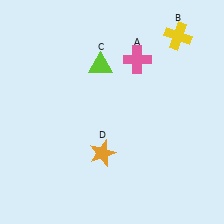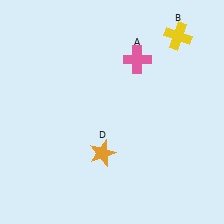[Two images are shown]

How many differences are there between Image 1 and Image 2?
There is 1 difference between the two images.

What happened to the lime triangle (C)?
The lime triangle (C) was removed in Image 2. It was in the top-left area of Image 1.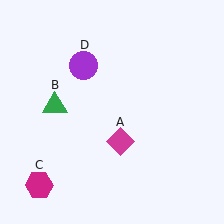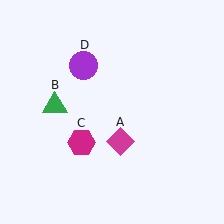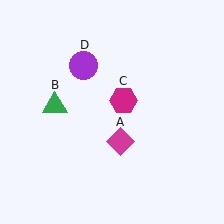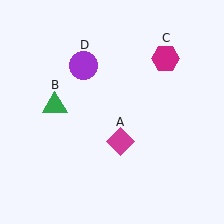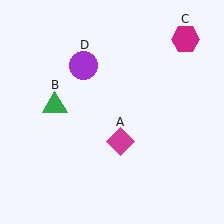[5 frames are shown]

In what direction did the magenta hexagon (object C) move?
The magenta hexagon (object C) moved up and to the right.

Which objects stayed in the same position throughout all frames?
Magenta diamond (object A) and green triangle (object B) and purple circle (object D) remained stationary.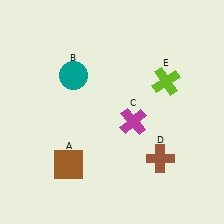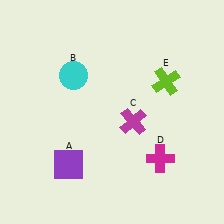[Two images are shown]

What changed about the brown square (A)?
In Image 1, A is brown. In Image 2, it changed to purple.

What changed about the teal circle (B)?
In Image 1, B is teal. In Image 2, it changed to cyan.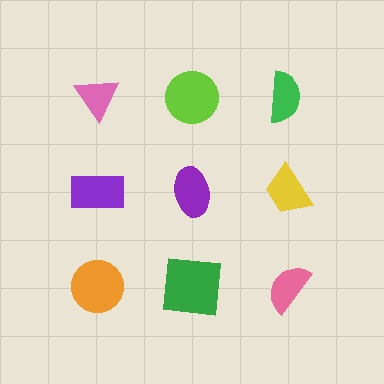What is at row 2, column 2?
A purple ellipse.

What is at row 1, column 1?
A pink triangle.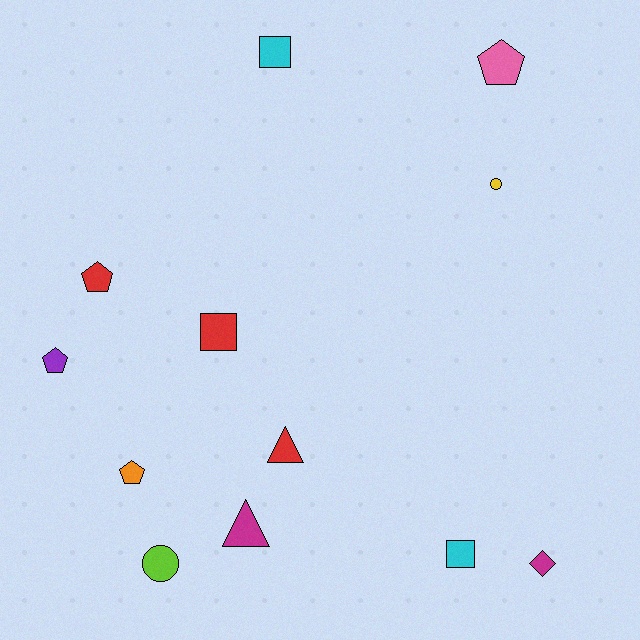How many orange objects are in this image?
There is 1 orange object.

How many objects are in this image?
There are 12 objects.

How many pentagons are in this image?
There are 4 pentagons.